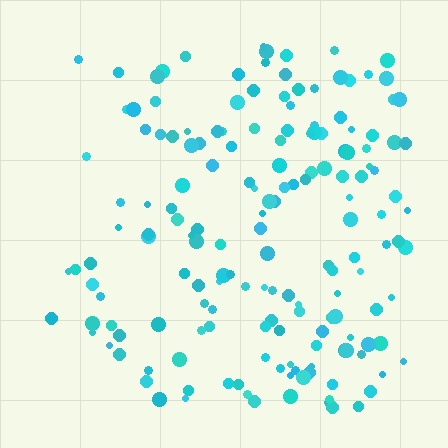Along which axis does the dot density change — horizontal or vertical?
Horizontal.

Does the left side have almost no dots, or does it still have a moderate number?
Still a moderate number, just noticeably fewer than the right.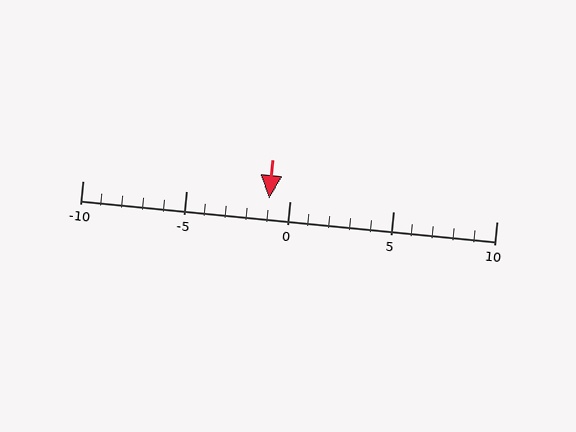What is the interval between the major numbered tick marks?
The major tick marks are spaced 5 units apart.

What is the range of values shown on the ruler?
The ruler shows values from -10 to 10.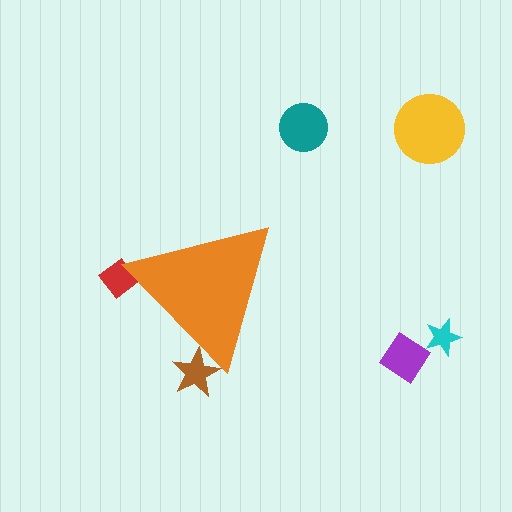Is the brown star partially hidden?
Yes, the brown star is partially hidden behind the orange triangle.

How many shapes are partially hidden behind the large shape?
2 shapes are partially hidden.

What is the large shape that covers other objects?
An orange triangle.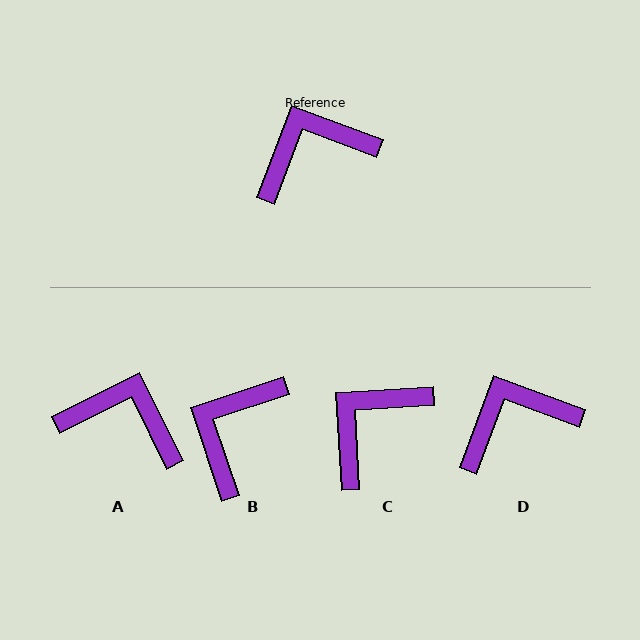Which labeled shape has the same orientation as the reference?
D.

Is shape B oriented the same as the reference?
No, it is off by about 39 degrees.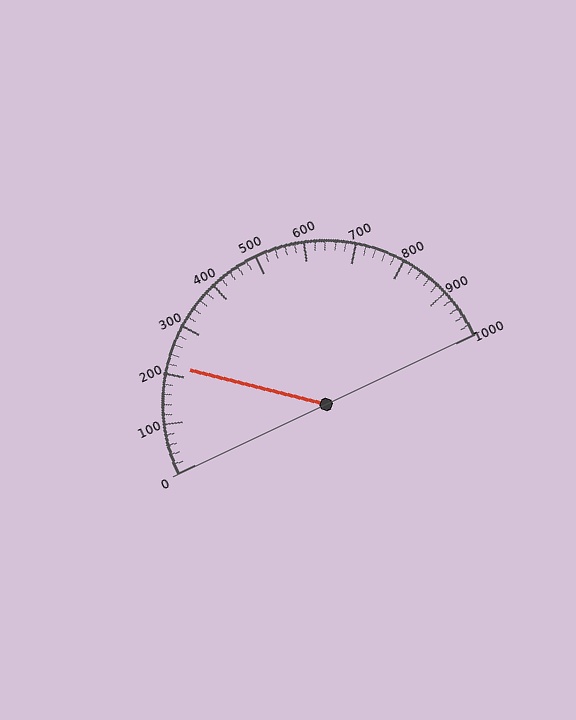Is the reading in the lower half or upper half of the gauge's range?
The reading is in the lower half of the range (0 to 1000).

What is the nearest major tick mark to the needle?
The nearest major tick mark is 200.